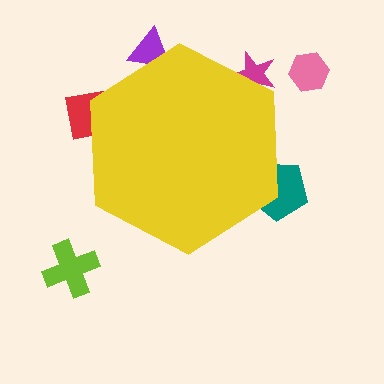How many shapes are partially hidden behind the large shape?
4 shapes are partially hidden.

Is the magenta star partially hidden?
Yes, the magenta star is partially hidden behind the yellow hexagon.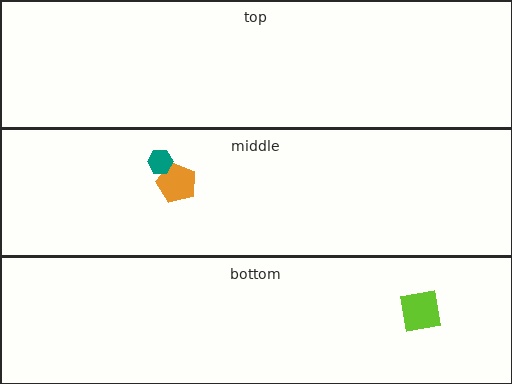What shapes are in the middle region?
The orange pentagon, the teal hexagon.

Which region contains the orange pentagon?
The middle region.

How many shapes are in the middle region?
2.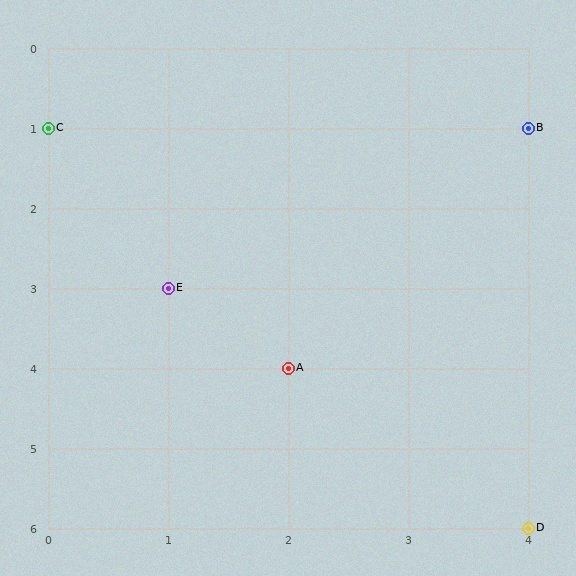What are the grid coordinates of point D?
Point D is at grid coordinates (4, 6).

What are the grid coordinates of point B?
Point B is at grid coordinates (4, 1).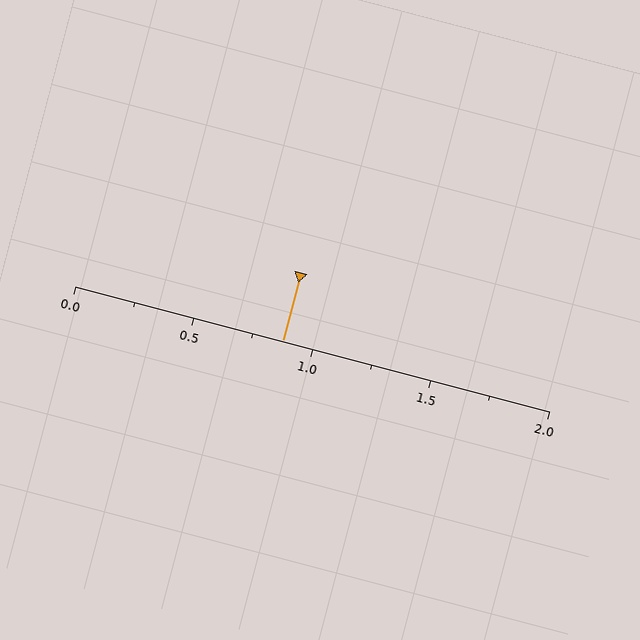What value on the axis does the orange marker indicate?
The marker indicates approximately 0.88.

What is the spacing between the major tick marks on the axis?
The major ticks are spaced 0.5 apart.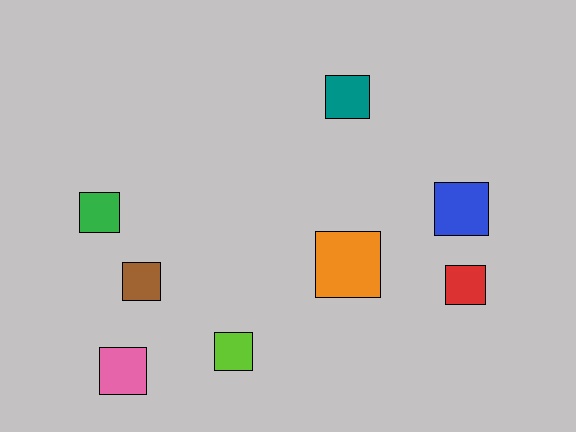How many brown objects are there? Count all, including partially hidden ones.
There is 1 brown object.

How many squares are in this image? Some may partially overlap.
There are 8 squares.